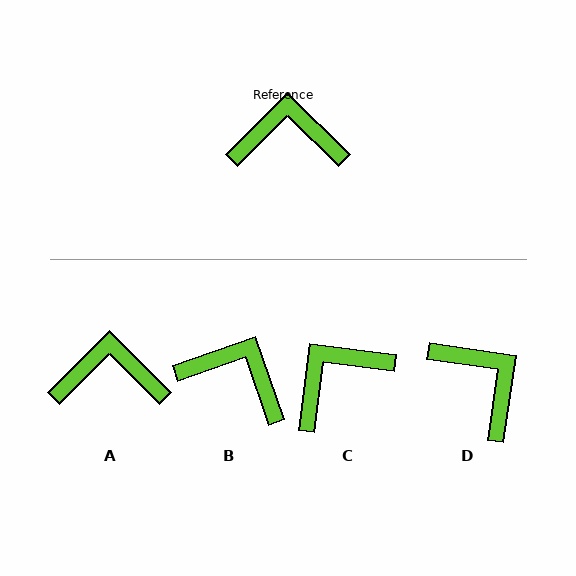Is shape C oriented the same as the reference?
No, it is off by about 37 degrees.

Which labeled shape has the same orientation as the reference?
A.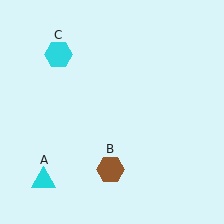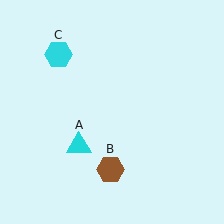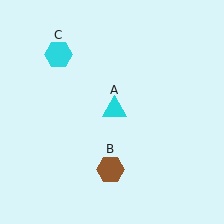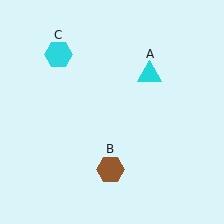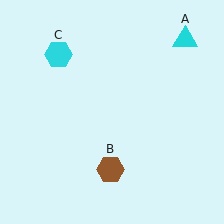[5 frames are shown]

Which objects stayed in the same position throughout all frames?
Brown hexagon (object B) and cyan hexagon (object C) remained stationary.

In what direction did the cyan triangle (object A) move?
The cyan triangle (object A) moved up and to the right.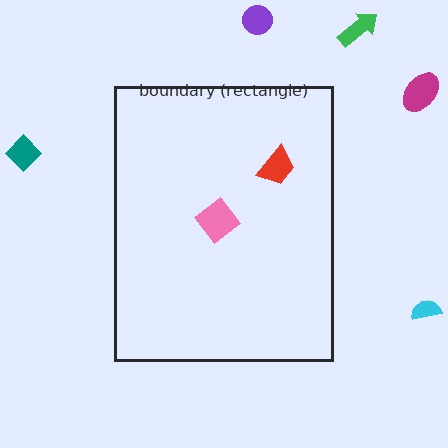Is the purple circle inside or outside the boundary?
Outside.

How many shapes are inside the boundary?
2 inside, 5 outside.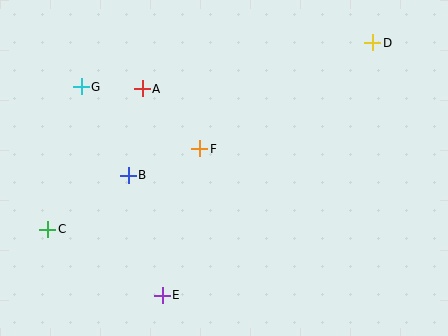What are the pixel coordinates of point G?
Point G is at (81, 87).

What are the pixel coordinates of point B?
Point B is at (128, 175).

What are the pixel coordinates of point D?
Point D is at (373, 43).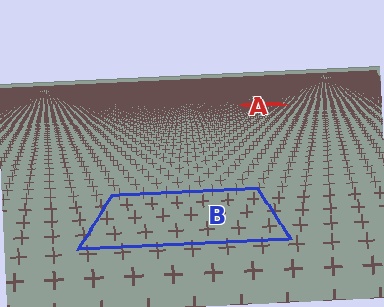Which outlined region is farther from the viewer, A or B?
Region A is farther from the viewer — the texture elements inside it appear smaller and more densely packed.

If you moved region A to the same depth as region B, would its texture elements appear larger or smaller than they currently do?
They would appear larger. At a closer depth, the same texture elements are projected at a bigger on-screen size.